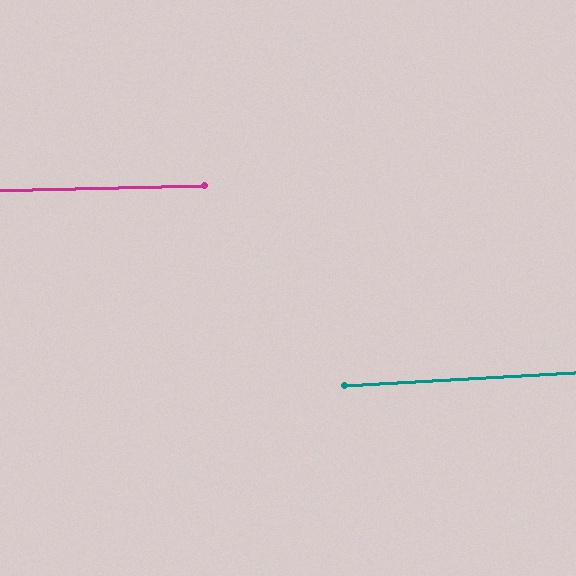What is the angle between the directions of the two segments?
Approximately 2 degrees.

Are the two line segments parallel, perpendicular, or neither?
Parallel — their directions differ by only 1.9°.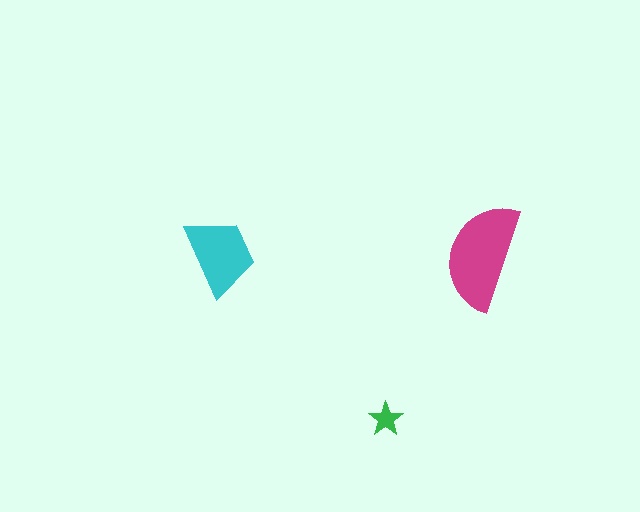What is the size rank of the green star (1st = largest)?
3rd.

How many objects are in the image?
There are 3 objects in the image.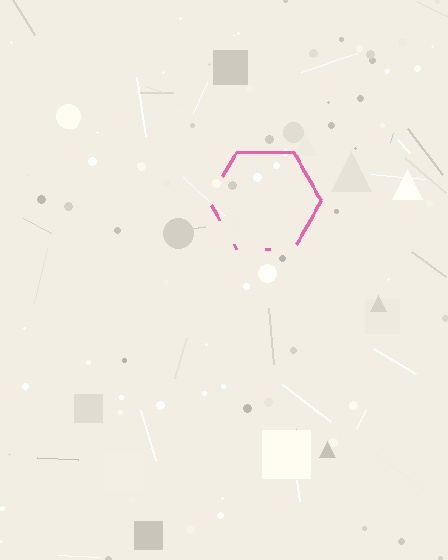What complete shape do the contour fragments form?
The contour fragments form a hexagon.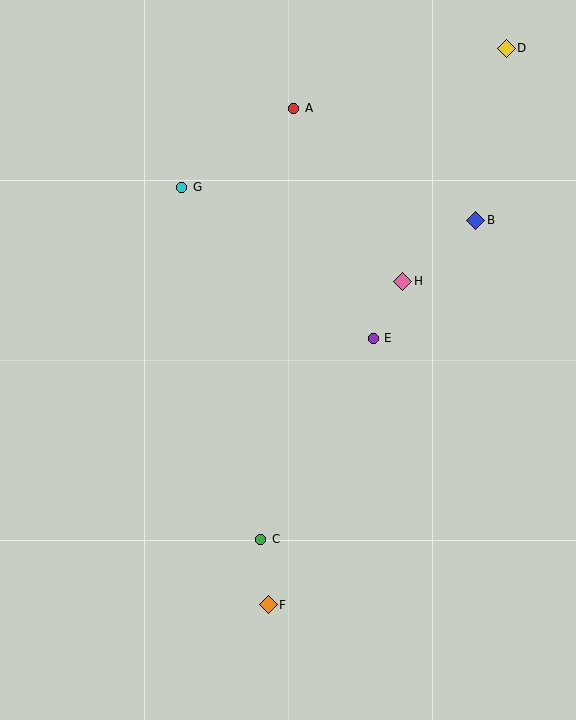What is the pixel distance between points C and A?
The distance between C and A is 432 pixels.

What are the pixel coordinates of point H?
Point H is at (403, 281).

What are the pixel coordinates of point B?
Point B is at (476, 220).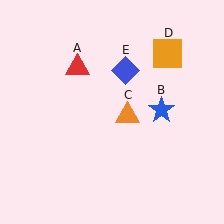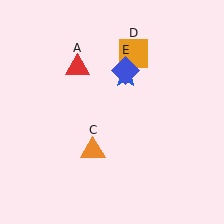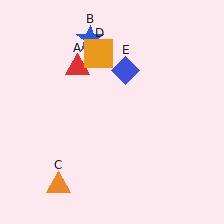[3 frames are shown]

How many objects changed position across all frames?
3 objects changed position: blue star (object B), orange triangle (object C), orange square (object D).